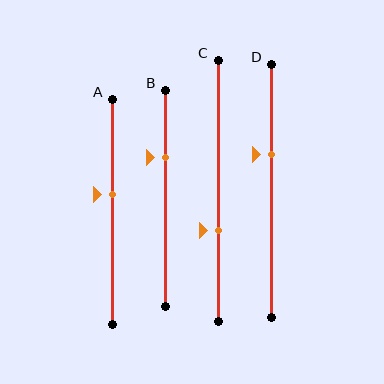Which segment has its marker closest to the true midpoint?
Segment A has its marker closest to the true midpoint.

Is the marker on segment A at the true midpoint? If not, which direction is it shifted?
No, the marker on segment A is shifted upward by about 8% of the segment length.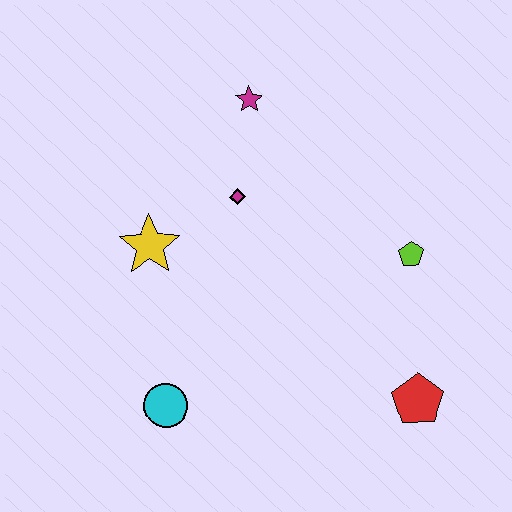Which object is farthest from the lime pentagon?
The cyan circle is farthest from the lime pentagon.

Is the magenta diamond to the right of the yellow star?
Yes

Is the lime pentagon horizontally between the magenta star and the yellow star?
No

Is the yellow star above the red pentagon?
Yes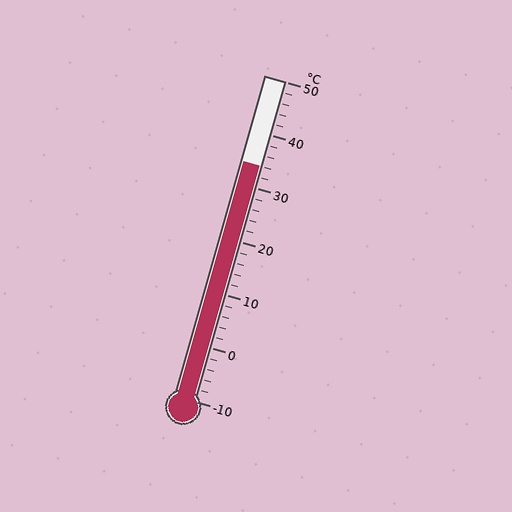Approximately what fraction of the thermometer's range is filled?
The thermometer is filled to approximately 75% of its range.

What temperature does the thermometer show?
The thermometer shows approximately 34°C.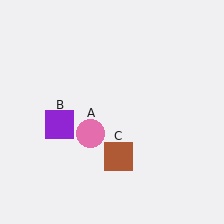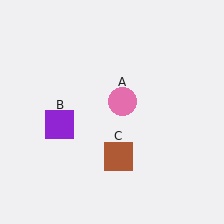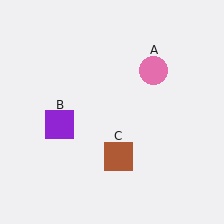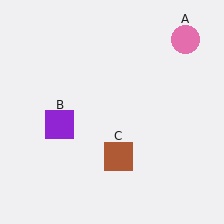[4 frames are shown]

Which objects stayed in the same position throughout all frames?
Purple square (object B) and brown square (object C) remained stationary.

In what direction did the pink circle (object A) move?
The pink circle (object A) moved up and to the right.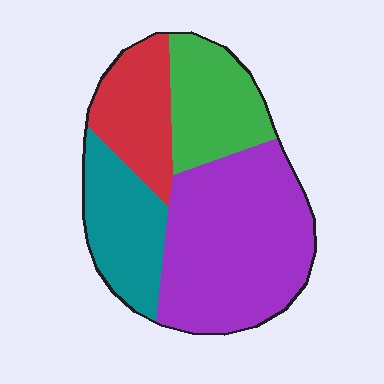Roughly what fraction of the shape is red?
Red takes up about one sixth (1/6) of the shape.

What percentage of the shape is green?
Green takes up about one fifth (1/5) of the shape.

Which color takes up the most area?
Purple, at roughly 45%.